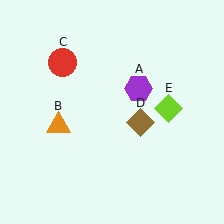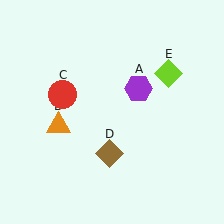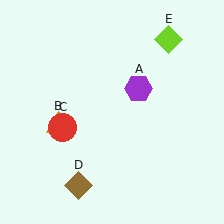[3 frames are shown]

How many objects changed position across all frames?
3 objects changed position: red circle (object C), brown diamond (object D), lime diamond (object E).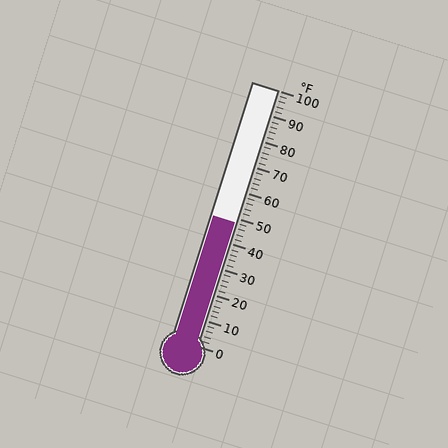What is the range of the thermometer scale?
The thermometer scale ranges from 0°F to 100°F.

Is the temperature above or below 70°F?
The temperature is below 70°F.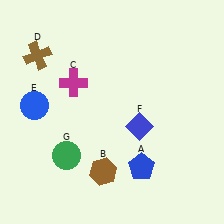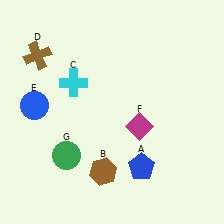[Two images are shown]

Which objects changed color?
C changed from magenta to cyan. F changed from blue to magenta.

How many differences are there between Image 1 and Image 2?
There are 2 differences between the two images.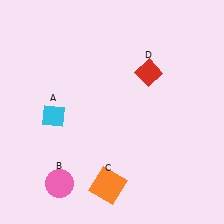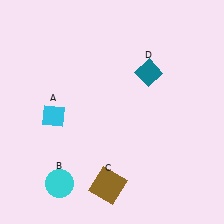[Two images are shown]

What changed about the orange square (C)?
In Image 1, C is orange. In Image 2, it changed to brown.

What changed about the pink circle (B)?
In Image 1, B is pink. In Image 2, it changed to cyan.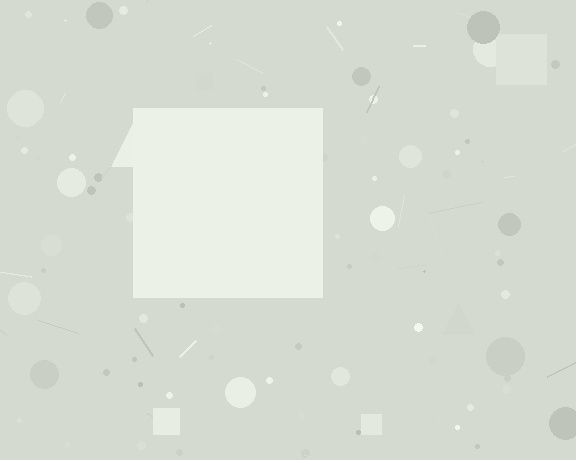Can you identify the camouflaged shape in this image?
The camouflaged shape is a square.